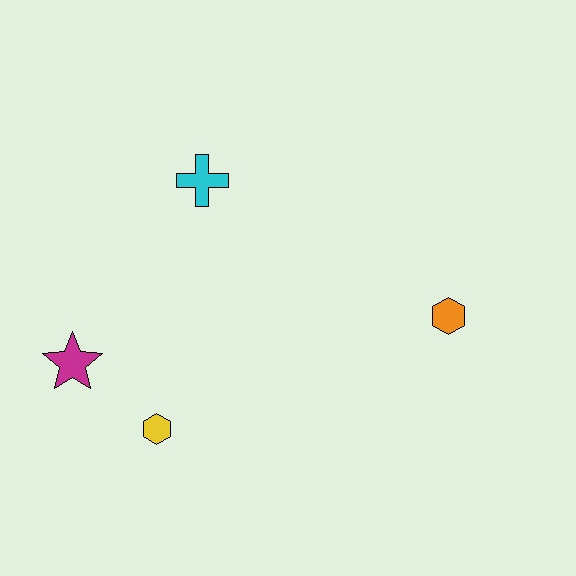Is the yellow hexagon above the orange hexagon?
No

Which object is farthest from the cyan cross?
The orange hexagon is farthest from the cyan cross.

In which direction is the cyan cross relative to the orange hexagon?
The cyan cross is to the left of the orange hexagon.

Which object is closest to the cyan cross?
The magenta star is closest to the cyan cross.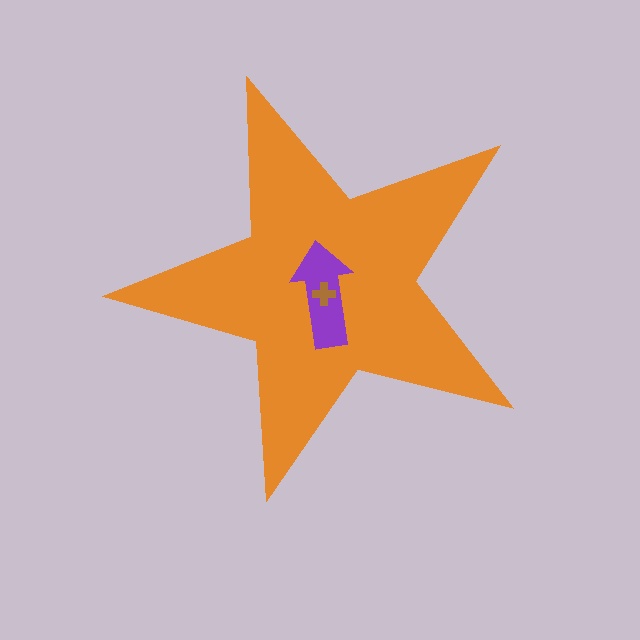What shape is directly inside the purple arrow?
The brown cross.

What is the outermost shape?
The orange star.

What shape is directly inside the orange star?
The purple arrow.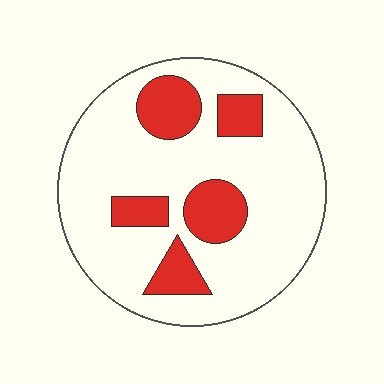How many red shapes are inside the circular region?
5.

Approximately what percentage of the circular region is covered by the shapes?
Approximately 20%.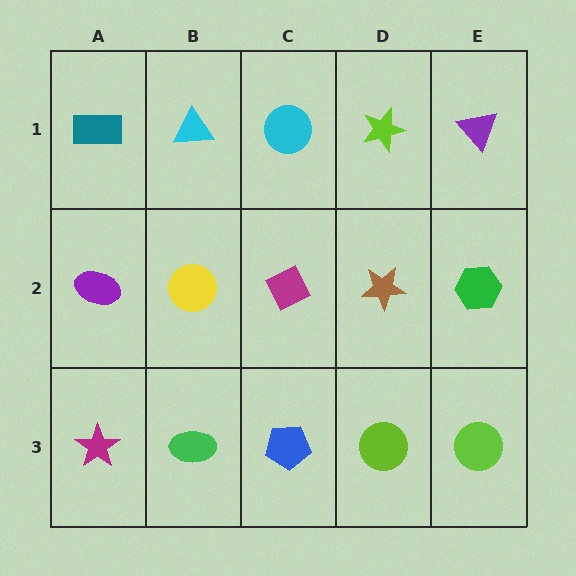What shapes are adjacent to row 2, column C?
A cyan circle (row 1, column C), a blue pentagon (row 3, column C), a yellow circle (row 2, column B), a brown star (row 2, column D).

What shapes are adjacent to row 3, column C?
A magenta diamond (row 2, column C), a green ellipse (row 3, column B), a lime circle (row 3, column D).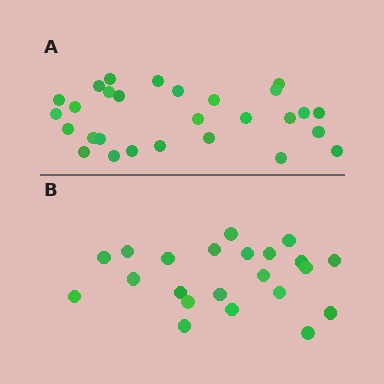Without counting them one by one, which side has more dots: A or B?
Region A (the top region) has more dots.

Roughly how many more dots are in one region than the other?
Region A has about 6 more dots than region B.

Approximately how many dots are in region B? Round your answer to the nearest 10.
About 20 dots. (The exact count is 22, which rounds to 20.)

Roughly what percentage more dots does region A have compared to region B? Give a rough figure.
About 25% more.